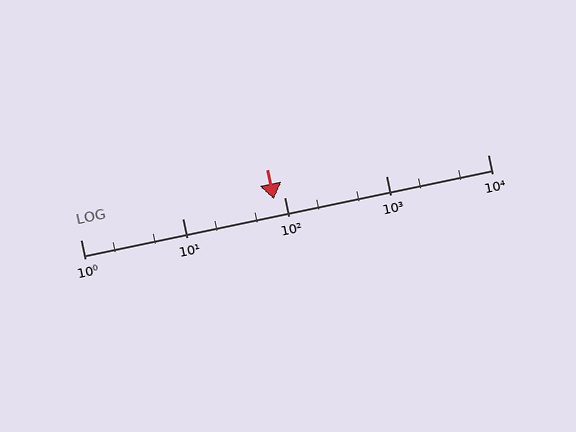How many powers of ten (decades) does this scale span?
The scale spans 4 decades, from 1 to 10000.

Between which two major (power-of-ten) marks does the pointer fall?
The pointer is between 10 and 100.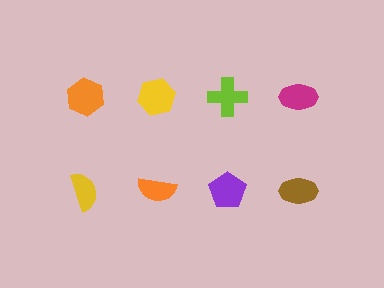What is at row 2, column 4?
A brown ellipse.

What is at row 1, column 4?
A magenta ellipse.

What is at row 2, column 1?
A yellow semicircle.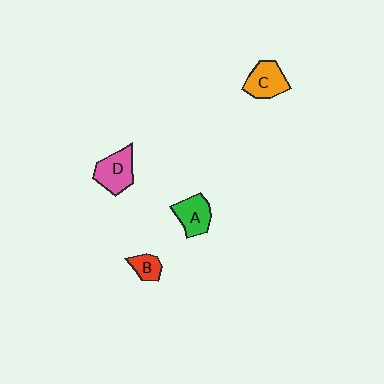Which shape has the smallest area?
Shape B (red).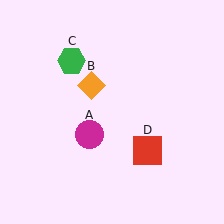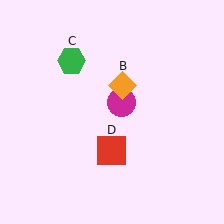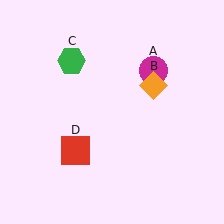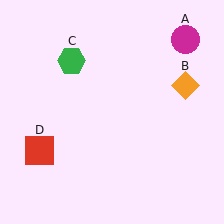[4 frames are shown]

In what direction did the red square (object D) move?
The red square (object D) moved left.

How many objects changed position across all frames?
3 objects changed position: magenta circle (object A), orange diamond (object B), red square (object D).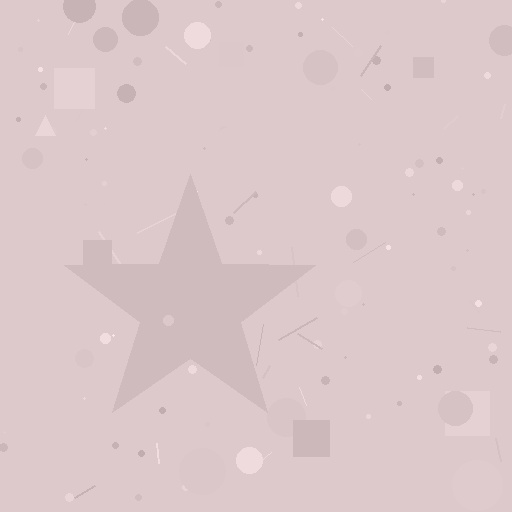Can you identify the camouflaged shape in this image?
The camouflaged shape is a star.